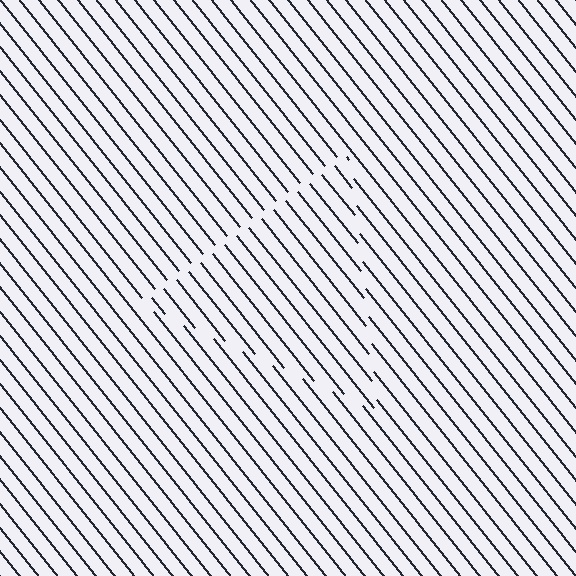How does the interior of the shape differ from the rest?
The interior of the shape contains the same grating, shifted by half a period — the contour is defined by the phase discontinuity where line-ends from the inner and outer gratings abut.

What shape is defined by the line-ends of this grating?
An illusory triangle. The interior of the shape contains the same grating, shifted by half a period — the contour is defined by the phase discontinuity where line-ends from the inner and outer gratings abut.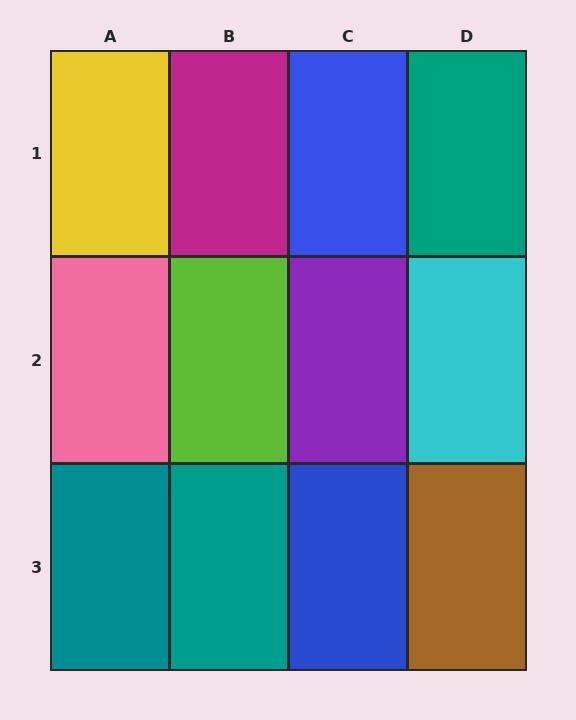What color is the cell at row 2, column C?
Purple.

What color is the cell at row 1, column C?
Blue.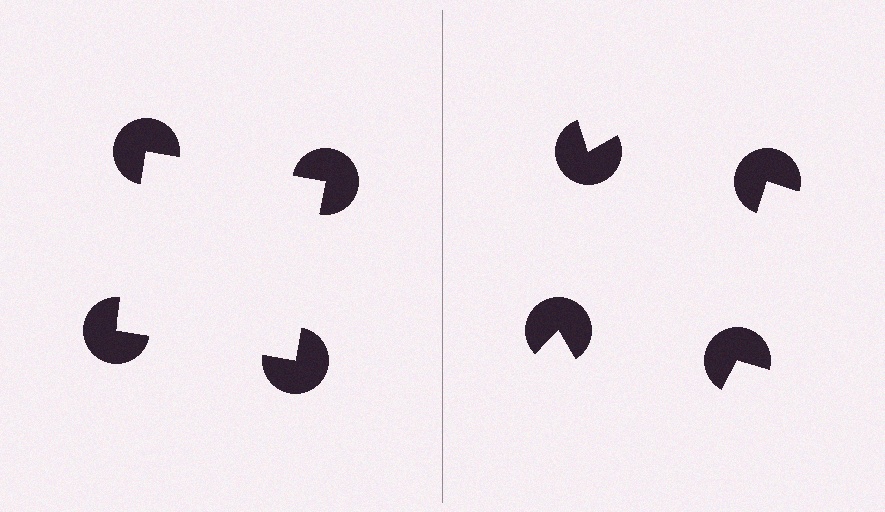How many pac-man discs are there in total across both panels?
8 — 4 on each side.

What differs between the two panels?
The pac-man discs are positioned identically on both sides; only the wedge orientations differ. On the left they align to a square; on the right they are misaligned.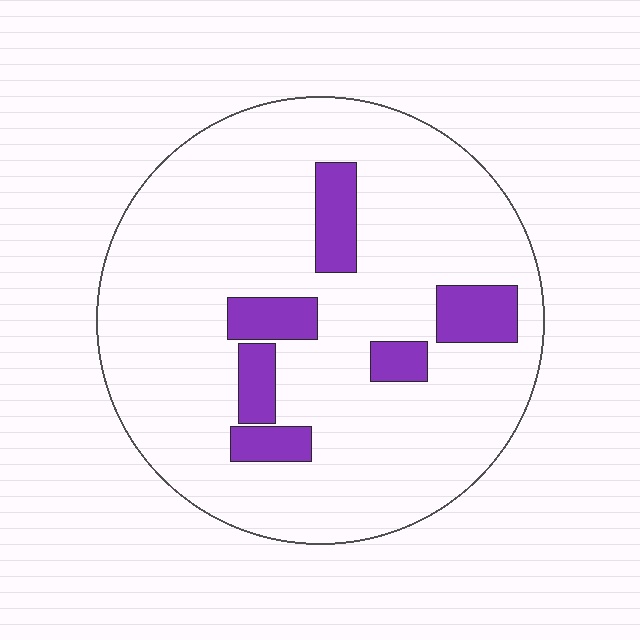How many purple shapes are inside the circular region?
6.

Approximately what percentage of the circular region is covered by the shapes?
Approximately 15%.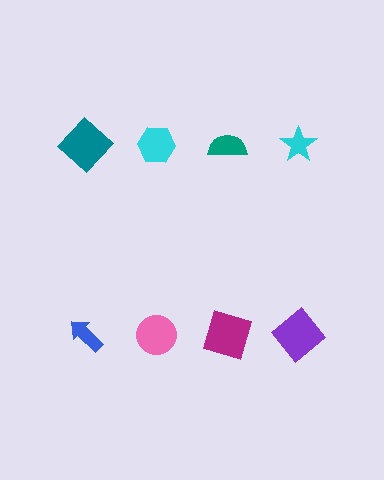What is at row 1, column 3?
A teal semicircle.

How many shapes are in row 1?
4 shapes.